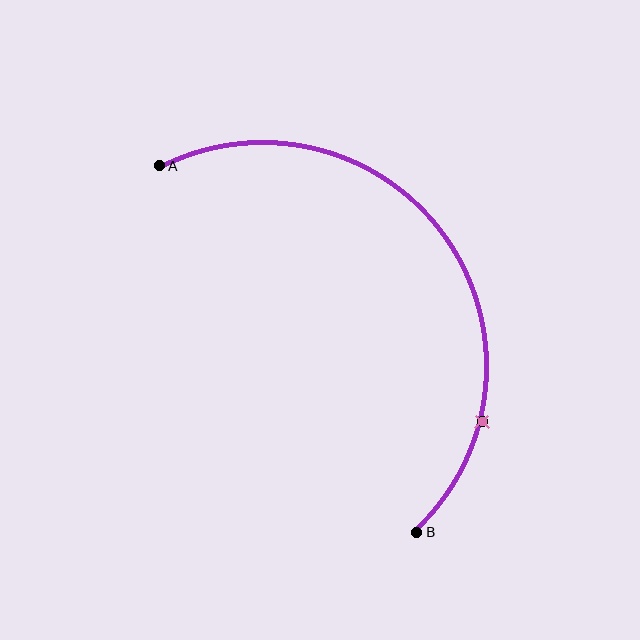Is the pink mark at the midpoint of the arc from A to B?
No. The pink mark lies on the arc but is closer to endpoint B. The arc midpoint would be at the point on the curve equidistant along the arc from both A and B.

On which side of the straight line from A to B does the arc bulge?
The arc bulges above and to the right of the straight line connecting A and B.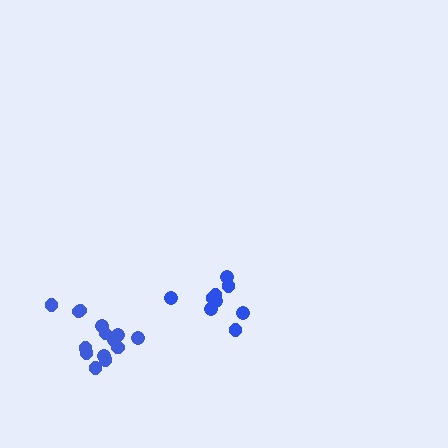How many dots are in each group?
Group 1: 9 dots, Group 2: 14 dots (23 total).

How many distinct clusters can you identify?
There are 2 distinct clusters.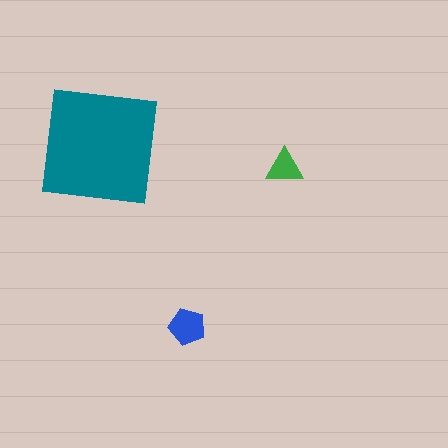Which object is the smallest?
The green triangle.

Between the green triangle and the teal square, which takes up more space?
The teal square.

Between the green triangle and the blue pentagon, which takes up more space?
The blue pentagon.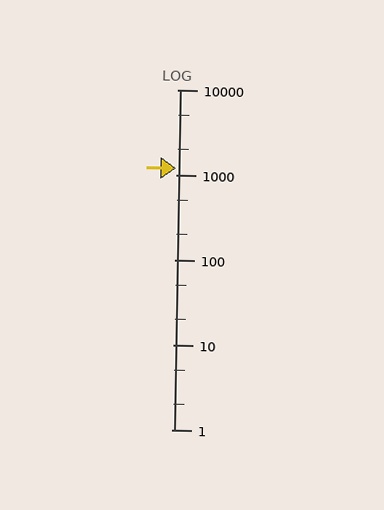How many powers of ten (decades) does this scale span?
The scale spans 4 decades, from 1 to 10000.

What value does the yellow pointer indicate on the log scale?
The pointer indicates approximately 1200.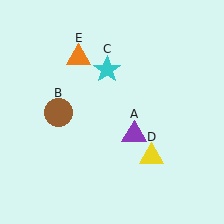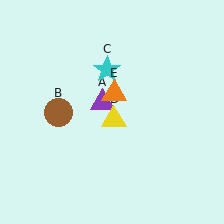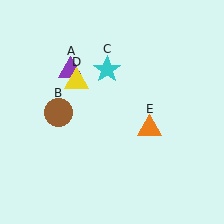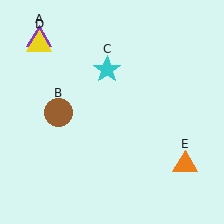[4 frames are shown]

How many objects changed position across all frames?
3 objects changed position: purple triangle (object A), yellow triangle (object D), orange triangle (object E).